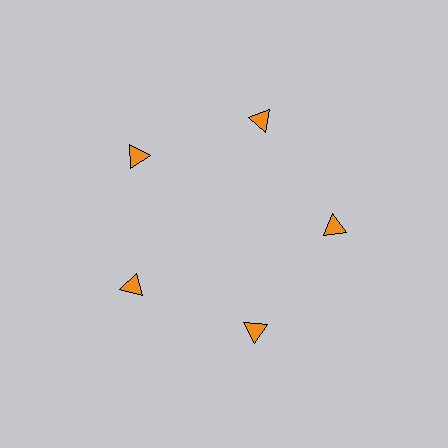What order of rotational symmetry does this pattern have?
This pattern has 5-fold rotational symmetry.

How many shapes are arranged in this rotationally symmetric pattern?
There are 5 shapes, arranged in 5 groups of 1.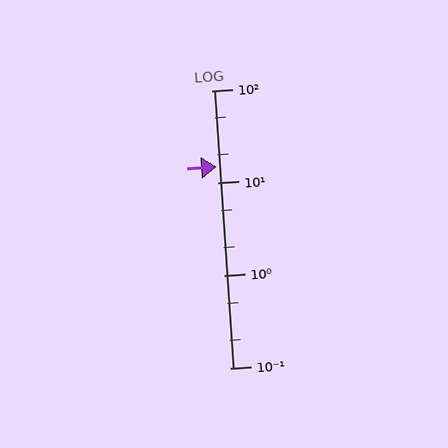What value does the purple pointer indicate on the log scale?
The pointer indicates approximately 15.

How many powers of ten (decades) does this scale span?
The scale spans 3 decades, from 0.1 to 100.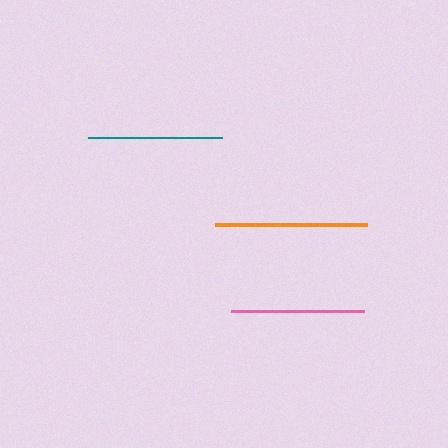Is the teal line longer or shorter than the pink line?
The teal line is longer than the pink line.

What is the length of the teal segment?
The teal segment is approximately 134 pixels long.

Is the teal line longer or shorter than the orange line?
The orange line is longer than the teal line.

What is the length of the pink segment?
The pink segment is approximately 133 pixels long.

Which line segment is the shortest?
The pink line is the shortest at approximately 133 pixels.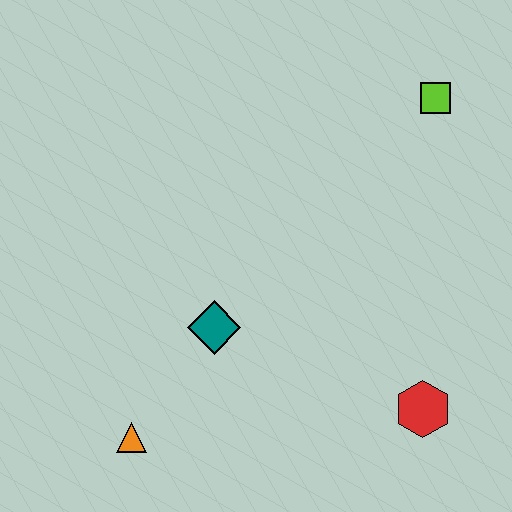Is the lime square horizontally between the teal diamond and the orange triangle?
No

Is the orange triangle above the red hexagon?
No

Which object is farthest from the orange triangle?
The lime square is farthest from the orange triangle.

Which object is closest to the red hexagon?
The teal diamond is closest to the red hexagon.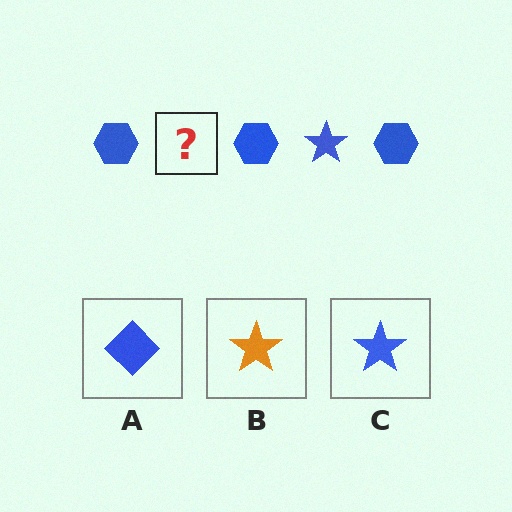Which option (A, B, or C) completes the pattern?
C.